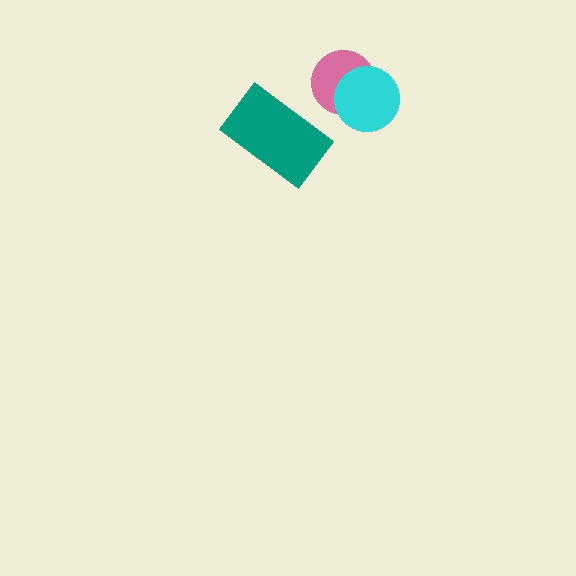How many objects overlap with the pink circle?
1 object overlaps with the pink circle.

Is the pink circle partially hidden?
Yes, it is partially covered by another shape.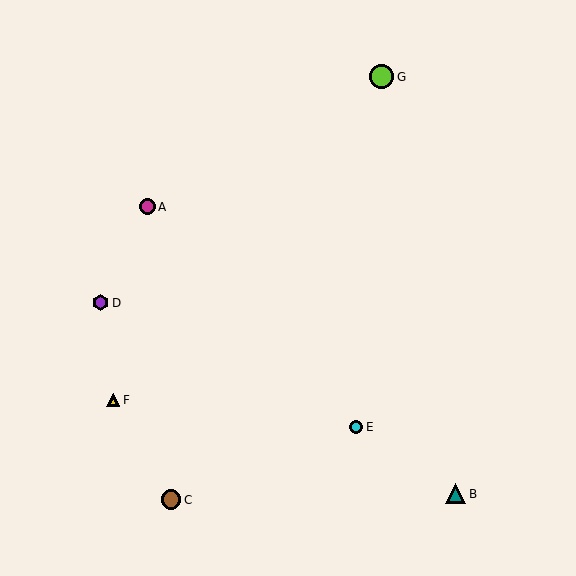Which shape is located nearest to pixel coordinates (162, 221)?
The magenta circle (labeled A) at (147, 207) is nearest to that location.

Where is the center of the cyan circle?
The center of the cyan circle is at (356, 427).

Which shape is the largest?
The lime circle (labeled G) is the largest.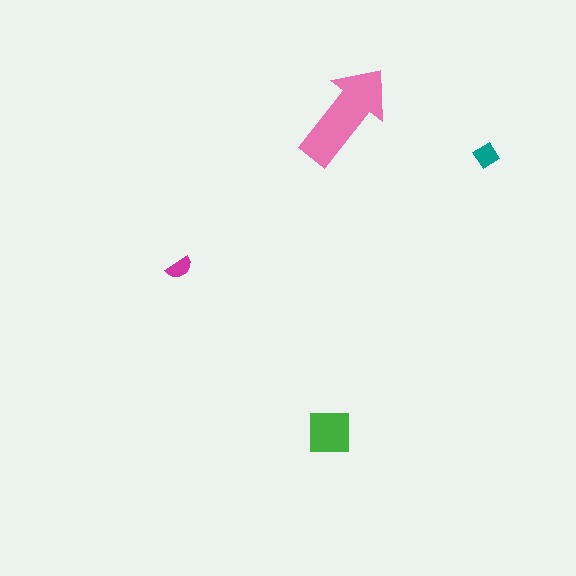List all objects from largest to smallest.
The pink arrow, the green square, the teal diamond, the magenta semicircle.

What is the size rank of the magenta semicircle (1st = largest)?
4th.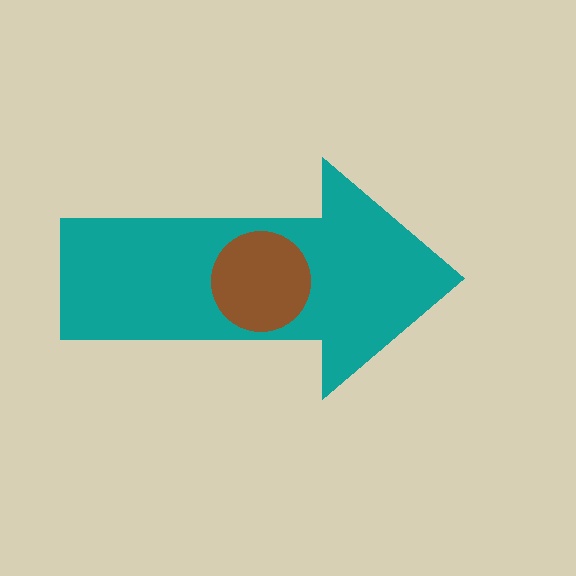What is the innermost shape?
The brown circle.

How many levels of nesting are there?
2.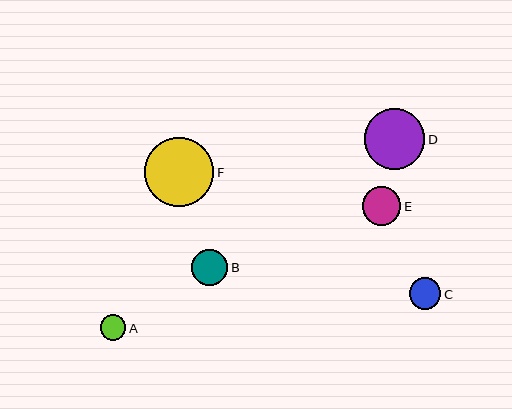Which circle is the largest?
Circle F is the largest with a size of approximately 69 pixels.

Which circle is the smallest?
Circle A is the smallest with a size of approximately 26 pixels.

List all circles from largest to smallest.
From largest to smallest: F, D, E, B, C, A.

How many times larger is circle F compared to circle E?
Circle F is approximately 1.8 times the size of circle E.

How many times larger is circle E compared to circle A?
Circle E is approximately 1.5 times the size of circle A.